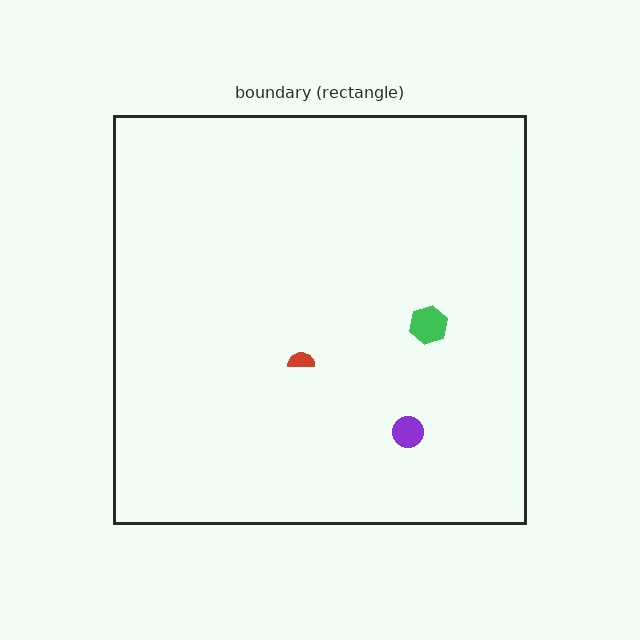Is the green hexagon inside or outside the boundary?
Inside.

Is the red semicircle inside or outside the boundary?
Inside.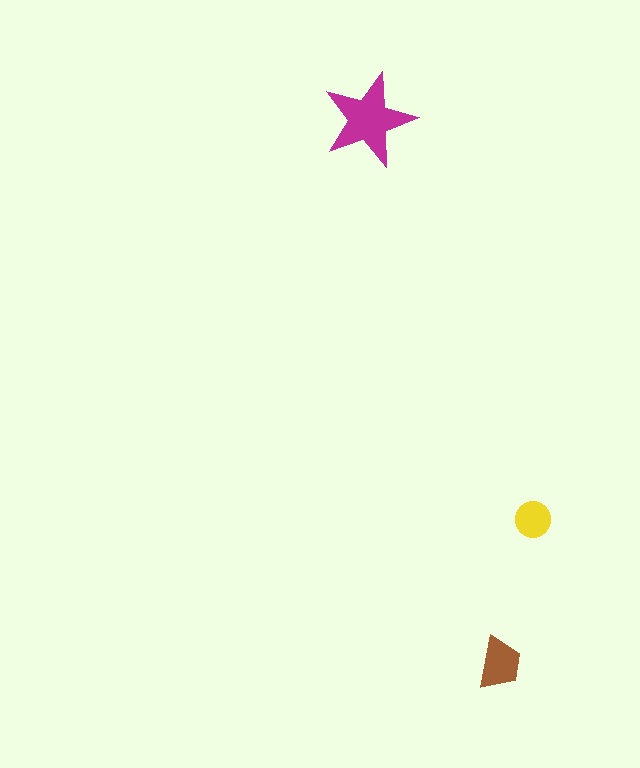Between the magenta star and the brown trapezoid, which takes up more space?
The magenta star.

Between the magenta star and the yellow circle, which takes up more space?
The magenta star.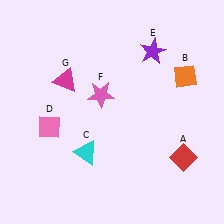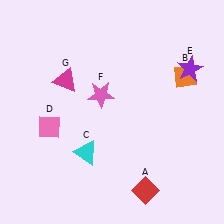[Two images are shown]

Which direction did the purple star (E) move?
The purple star (E) moved right.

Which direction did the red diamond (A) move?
The red diamond (A) moved left.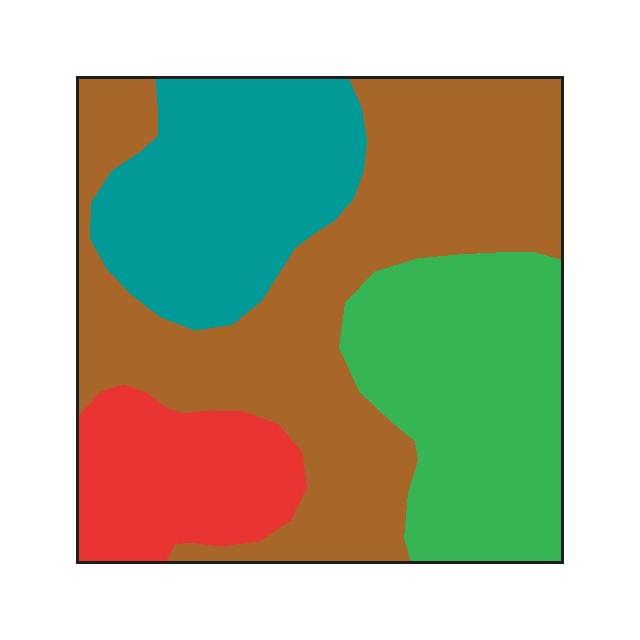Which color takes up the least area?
Red, at roughly 15%.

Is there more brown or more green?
Brown.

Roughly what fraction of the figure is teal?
Teal covers 21% of the figure.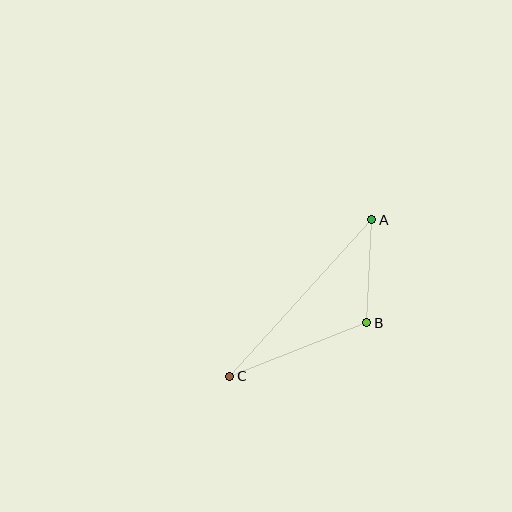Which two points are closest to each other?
Points A and B are closest to each other.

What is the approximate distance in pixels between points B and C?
The distance between B and C is approximately 147 pixels.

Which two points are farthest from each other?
Points A and C are farthest from each other.